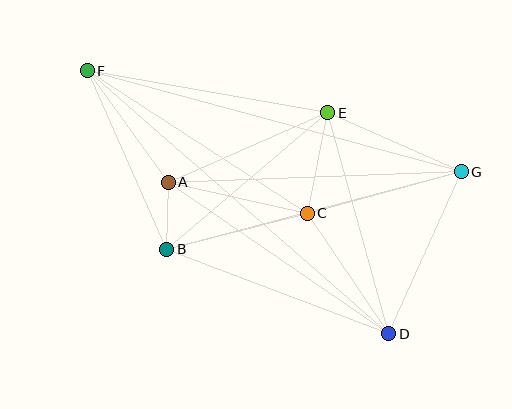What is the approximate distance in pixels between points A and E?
The distance between A and E is approximately 174 pixels.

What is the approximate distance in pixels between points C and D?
The distance between C and D is approximately 146 pixels.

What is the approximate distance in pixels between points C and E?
The distance between C and E is approximately 103 pixels.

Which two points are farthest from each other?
Points D and F are farthest from each other.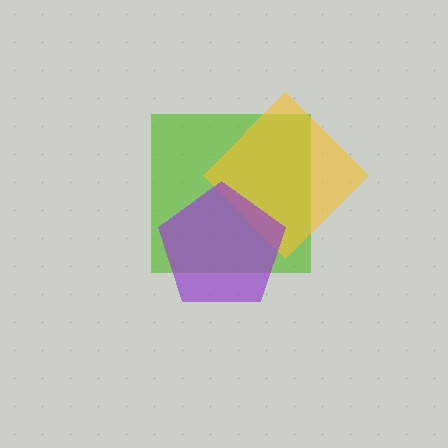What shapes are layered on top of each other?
The layered shapes are: a lime square, a yellow diamond, a purple pentagon.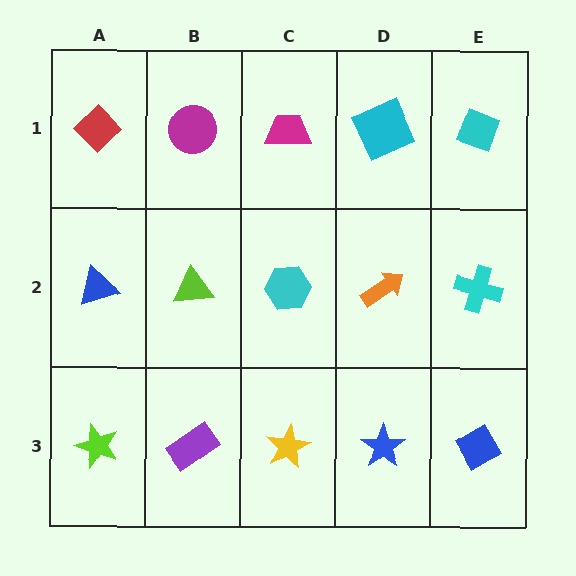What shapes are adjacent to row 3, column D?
An orange arrow (row 2, column D), a yellow star (row 3, column C), a blue diamond (row 3, column E).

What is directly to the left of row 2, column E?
An orange arrow.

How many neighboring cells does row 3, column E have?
2.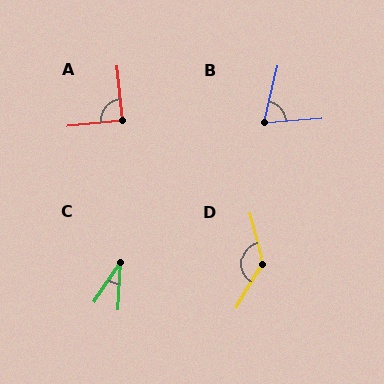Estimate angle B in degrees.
Approximately 72 degrees.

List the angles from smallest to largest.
C (31°), B (72°), A (90°), D (134°).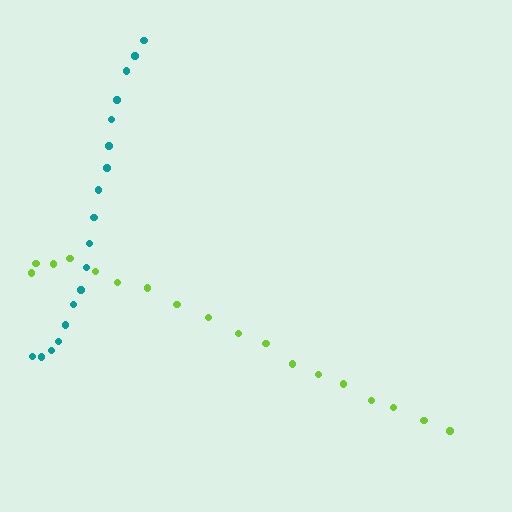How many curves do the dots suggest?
There are 2 distinct paths.